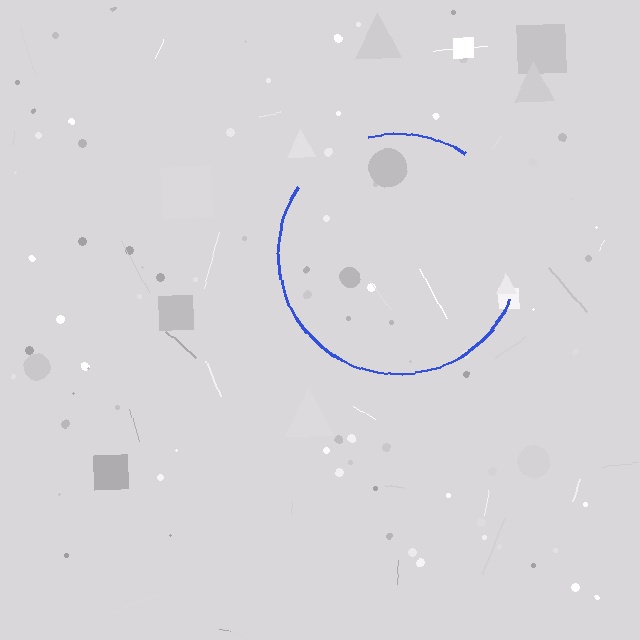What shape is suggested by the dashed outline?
The dashed outline suggests a circle.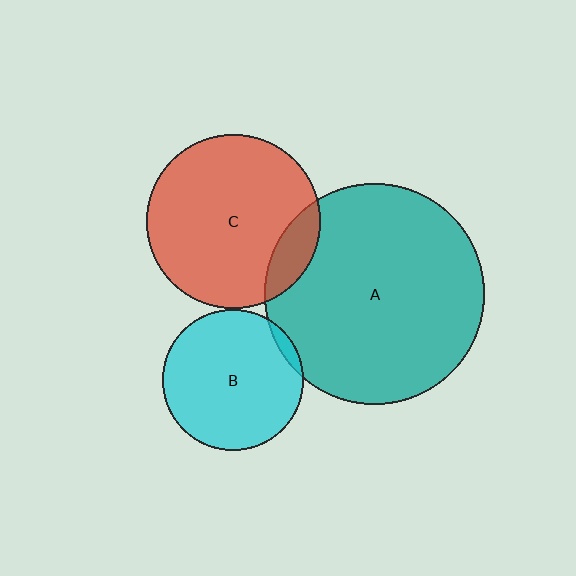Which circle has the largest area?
Circle A (teal).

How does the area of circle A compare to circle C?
Approximately 1.6 times.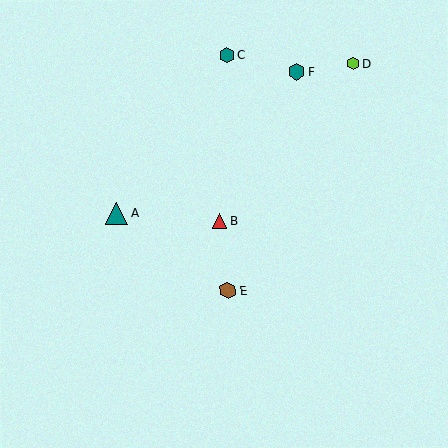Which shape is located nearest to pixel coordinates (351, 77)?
The lime hexagon (labeled D) at (353, 64) is nearest to that location.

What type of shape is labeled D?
Shape D is a lime hexagon.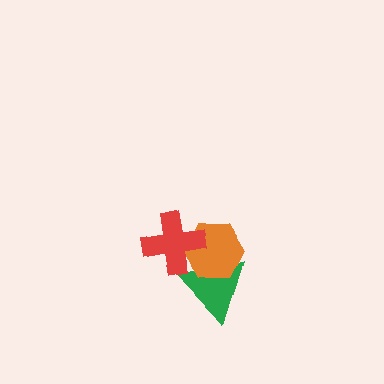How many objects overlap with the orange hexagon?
2 objects overlap with the orange hexagon.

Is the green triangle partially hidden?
Yes, it is partially covered by another shape.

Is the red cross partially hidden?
No, no other shape covers it.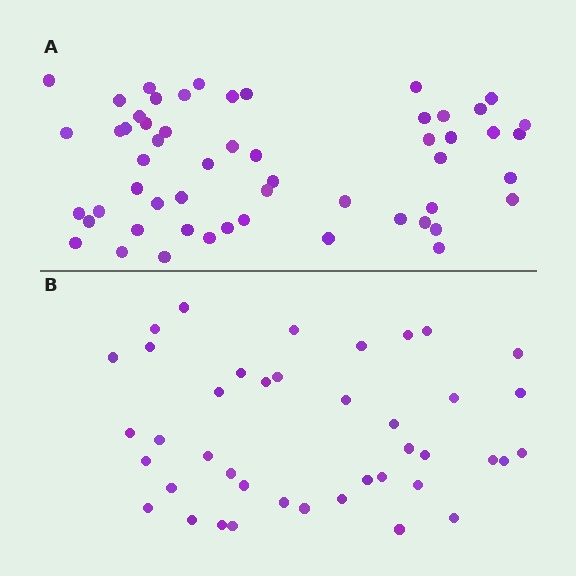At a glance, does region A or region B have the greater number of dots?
Region A (the top region) has more dots.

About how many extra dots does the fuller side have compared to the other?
Region A has approximately 15 more dots than region B.